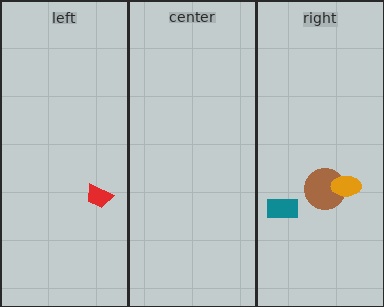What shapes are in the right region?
The brown circle, the teal rectangle, the orange ellipse.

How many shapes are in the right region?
3.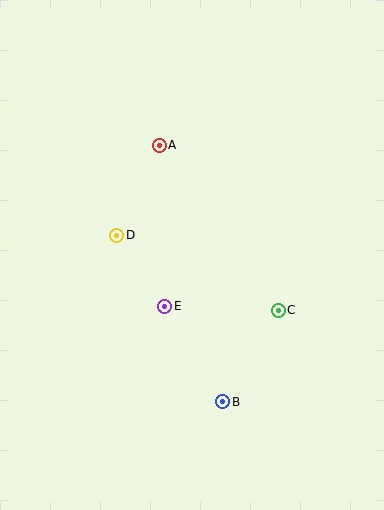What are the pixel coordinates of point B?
Point B is at (223, 402).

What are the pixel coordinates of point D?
Point D is at (117, 235).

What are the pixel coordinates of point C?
Point C is at (278, 310).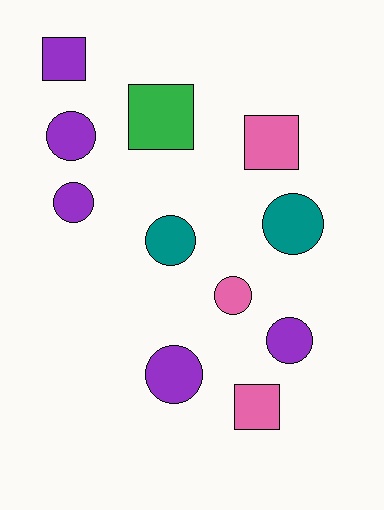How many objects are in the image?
There are 11 objects.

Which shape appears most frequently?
Circle, with 7 objects.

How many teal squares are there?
There are no teal squares.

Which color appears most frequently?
Purple, with 5 objects.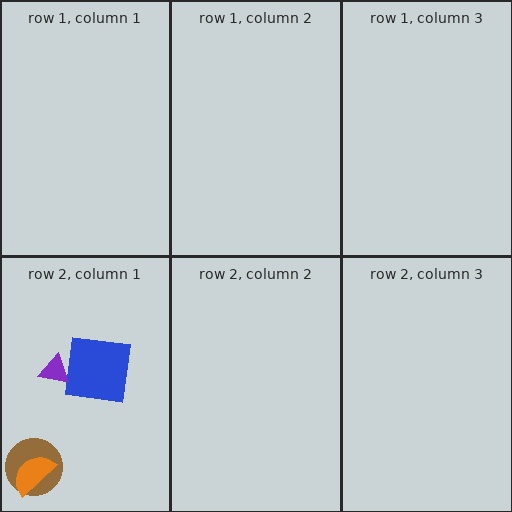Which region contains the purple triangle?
The row 2, column 1 region.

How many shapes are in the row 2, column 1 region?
4.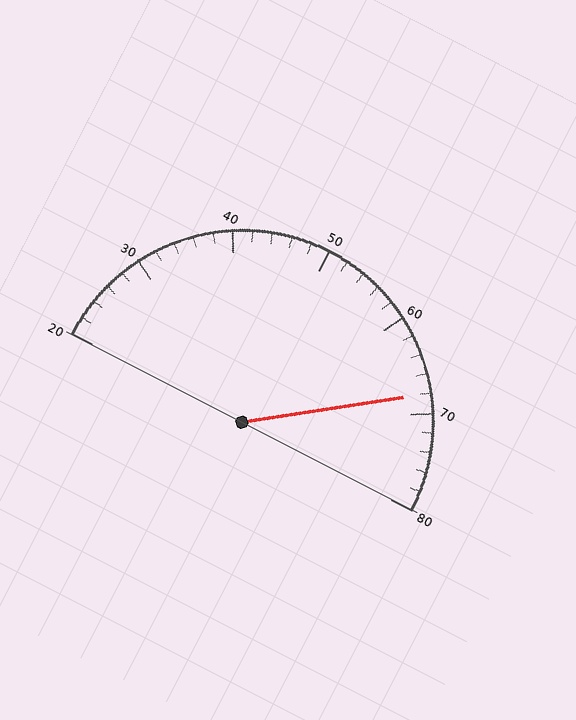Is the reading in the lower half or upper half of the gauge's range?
The reading is in the upper half of the range (20 to 80).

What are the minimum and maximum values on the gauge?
The gauge ranges from 20 to 80.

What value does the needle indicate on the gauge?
The needle indicates approximately 68.